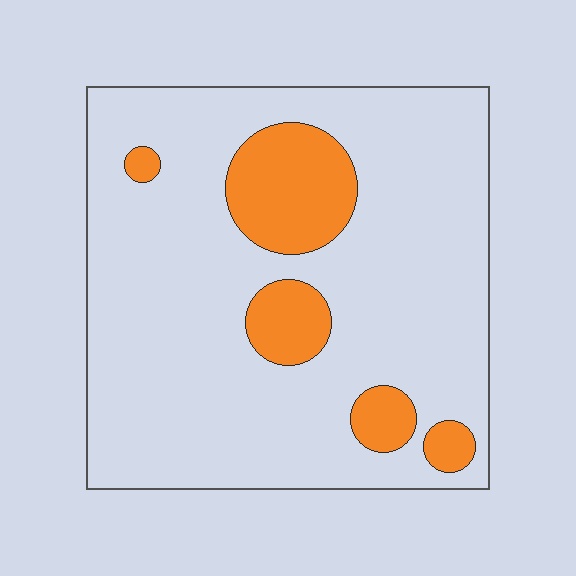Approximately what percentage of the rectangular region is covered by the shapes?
Approximately 15%.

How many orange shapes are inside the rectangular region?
5.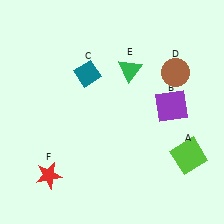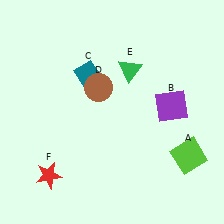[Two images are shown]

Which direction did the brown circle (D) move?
The brown circle (D) moved left.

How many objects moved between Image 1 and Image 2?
1 object moved between the two images.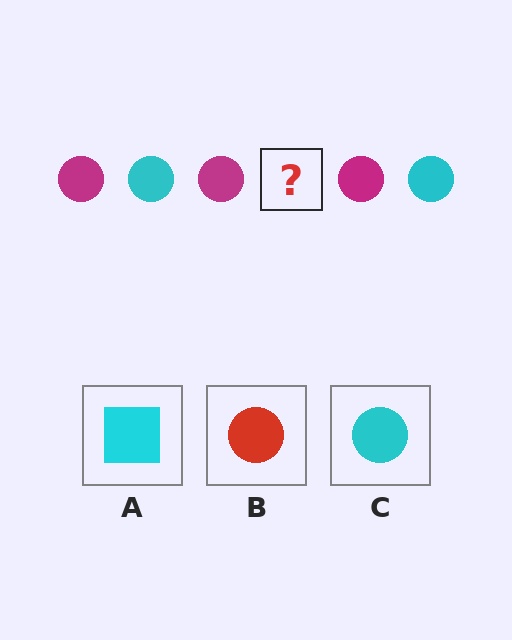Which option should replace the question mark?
Option C.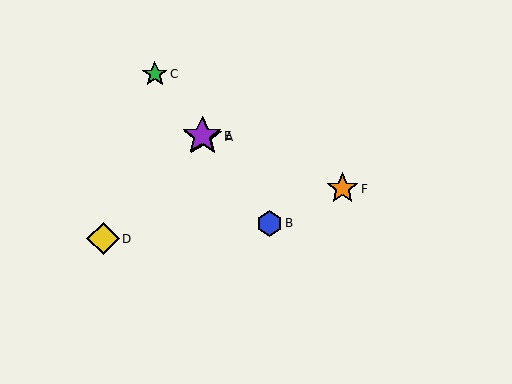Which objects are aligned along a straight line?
Objects A, B, C, E are aligned along a straight line.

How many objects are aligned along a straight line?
4 objects (A, B, C, E) are aligned along a straight line.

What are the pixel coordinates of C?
Object C is at (155, 74).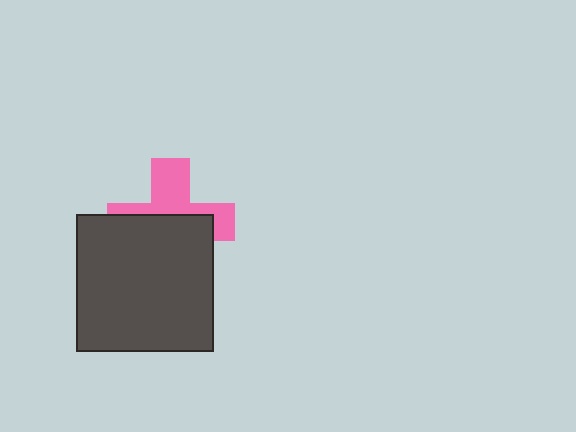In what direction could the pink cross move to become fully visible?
The pink cross could move up. That would shift it out from behind the dark gray square entirely.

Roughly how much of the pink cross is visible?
A small part of it is visible (roughly 44%).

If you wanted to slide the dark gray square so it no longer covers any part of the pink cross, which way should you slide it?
Slide it down — that is the most direct way to separate the two shapes.